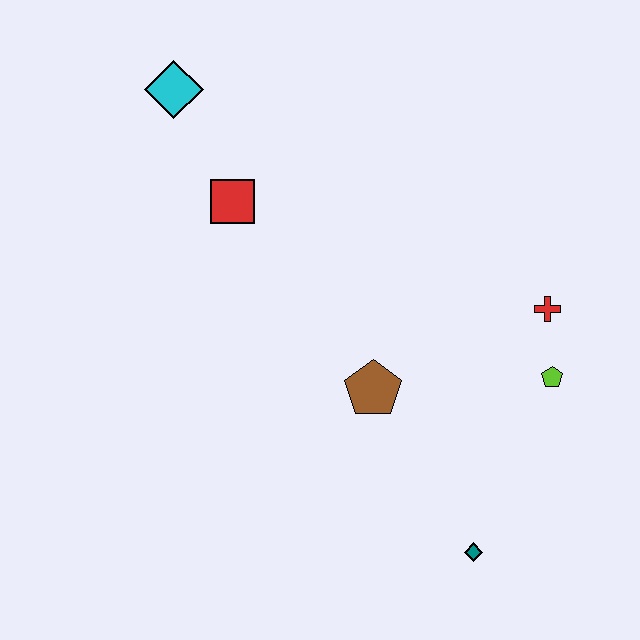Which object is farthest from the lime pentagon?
The cyan diamond is farthest from the lime pentagon.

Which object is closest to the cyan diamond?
The red square is closest to the cyan diamond.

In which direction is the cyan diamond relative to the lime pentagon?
The cyan diamond is to the left of the lime pentagon.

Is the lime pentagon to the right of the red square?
Yes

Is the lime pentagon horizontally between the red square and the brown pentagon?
No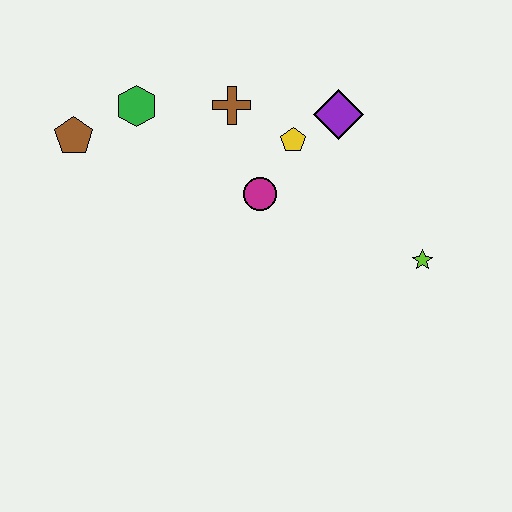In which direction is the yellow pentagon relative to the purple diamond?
The yellow pentagon is to the left of the purple diamond.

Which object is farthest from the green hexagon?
The lime star is farthest from the green hexagon.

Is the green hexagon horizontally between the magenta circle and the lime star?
No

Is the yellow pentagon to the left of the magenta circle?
No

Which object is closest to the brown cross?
The yellow pentagon is closest to the brown cross.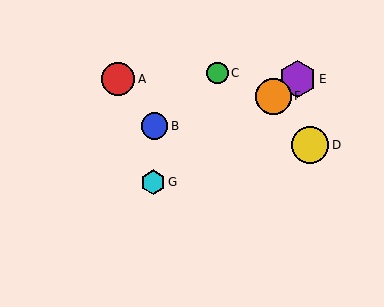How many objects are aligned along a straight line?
3 objects (E, F, G) are aligned along a straight line.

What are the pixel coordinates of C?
Object C is at (217, 73).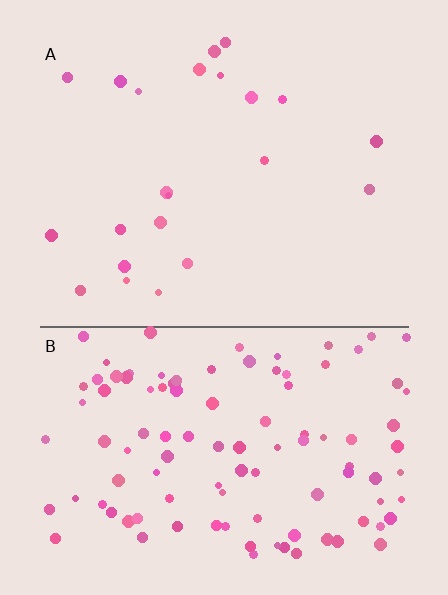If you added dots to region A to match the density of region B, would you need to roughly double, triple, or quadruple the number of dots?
Approximately quadruple.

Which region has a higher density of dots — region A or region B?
B (the bottom).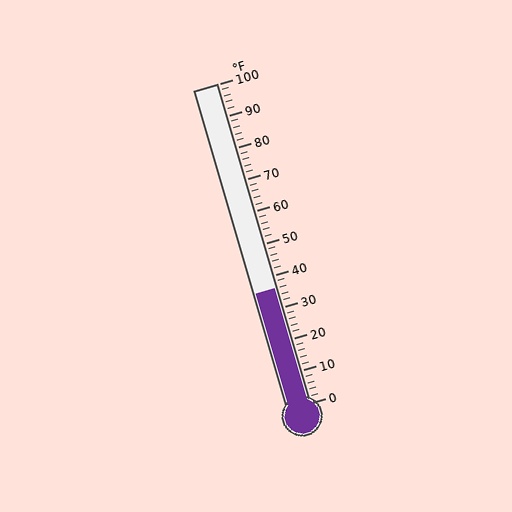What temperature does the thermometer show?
The thermometer shows approximately 36°F.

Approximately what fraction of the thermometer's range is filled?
The thermometer is filled to approximately 35% of its range.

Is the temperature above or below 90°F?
The temperature is below 90°F.